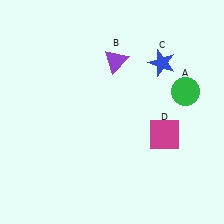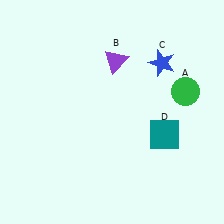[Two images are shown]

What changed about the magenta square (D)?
In Image 1, D is magenta. In Image 2, it changed to teal.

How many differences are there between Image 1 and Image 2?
There is 1 difference between the two images.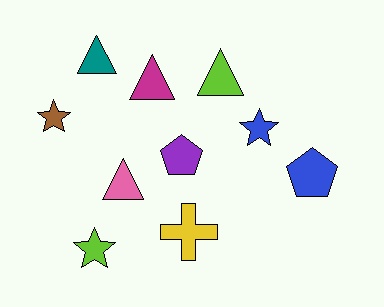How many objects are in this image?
There are 10 objects.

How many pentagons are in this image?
There are 2 pentagons.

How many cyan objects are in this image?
There are no cyan objects.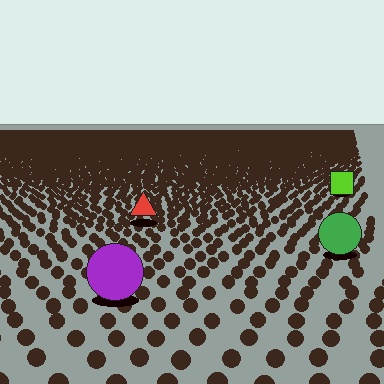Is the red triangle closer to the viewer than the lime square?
Yes. The red triangle is closer — you can tell from the texture gradient: the ground texture is coarser near it.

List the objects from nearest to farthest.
From nearest to farthest: the purple circle, the green circle, the red triangle, the lime square.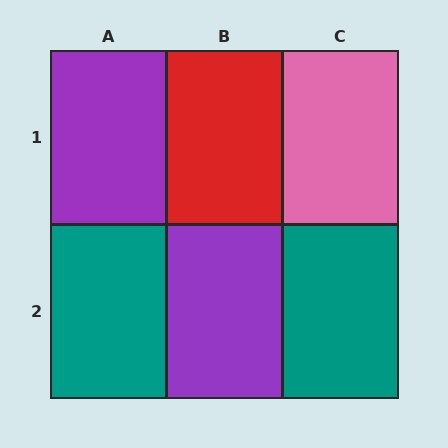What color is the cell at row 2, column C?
Teal.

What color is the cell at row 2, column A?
Teal.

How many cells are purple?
2 cells are purple.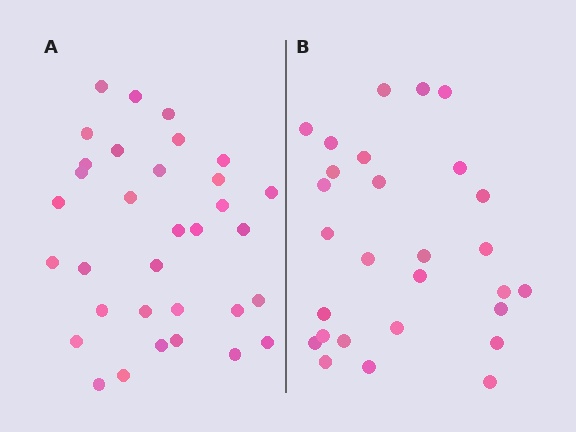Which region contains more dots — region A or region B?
Region A (the left region) has more dots.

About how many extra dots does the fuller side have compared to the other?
Region A has about 5 more dots than region B.